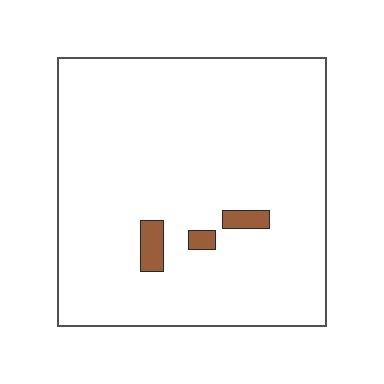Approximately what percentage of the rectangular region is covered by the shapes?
Approximately 5%.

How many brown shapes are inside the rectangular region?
3.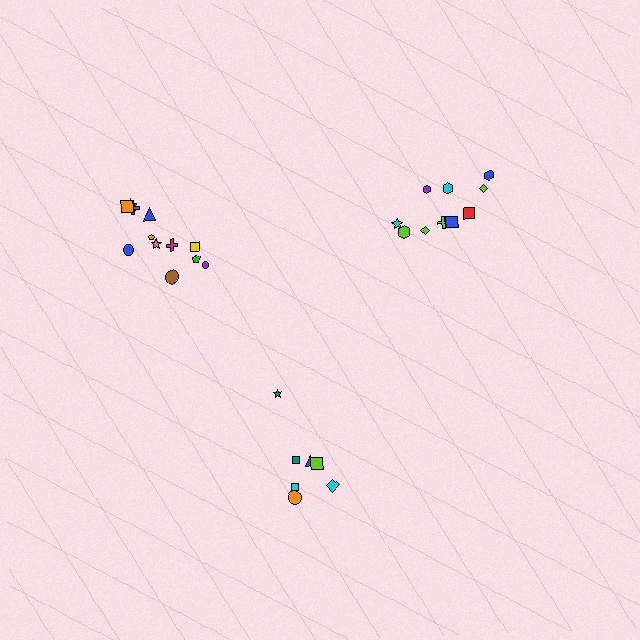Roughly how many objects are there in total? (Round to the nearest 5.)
Roughly 30 objects in total.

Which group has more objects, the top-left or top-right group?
The top-left group.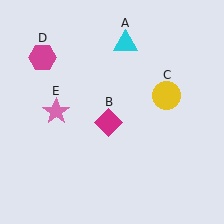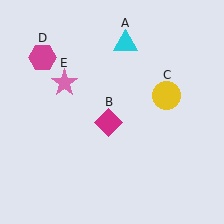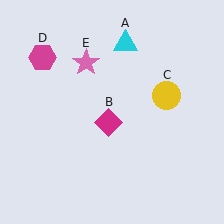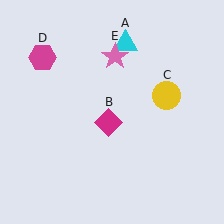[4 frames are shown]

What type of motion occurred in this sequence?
The pink star (object E) rotated clockwise around the center of the scene.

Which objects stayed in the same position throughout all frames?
Cyan triangle (object A) and magenta diamond (object B) and yellow circle (object C) and magenta hexagon (object D) remained stationary.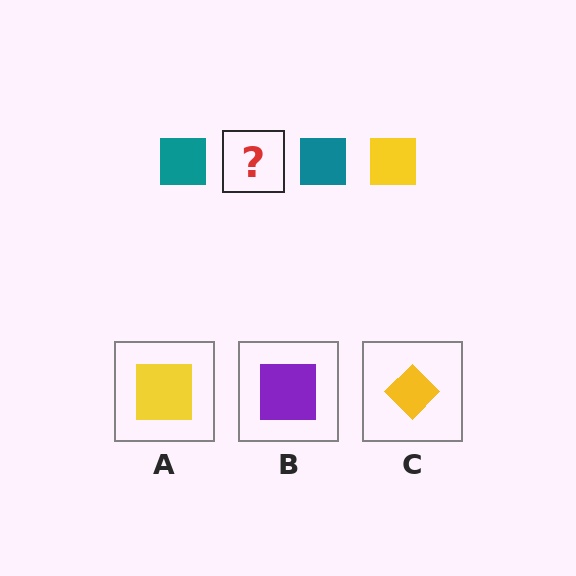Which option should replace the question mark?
Option A.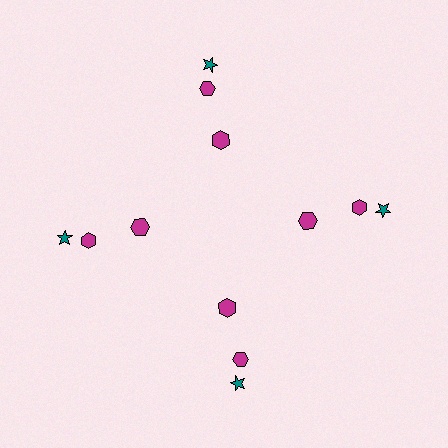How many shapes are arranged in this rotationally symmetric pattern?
There are 12 shapes, arranged in 4 groups of 3.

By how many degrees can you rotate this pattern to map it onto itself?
The pattern maps onto itself every 90 degrees of rotation.